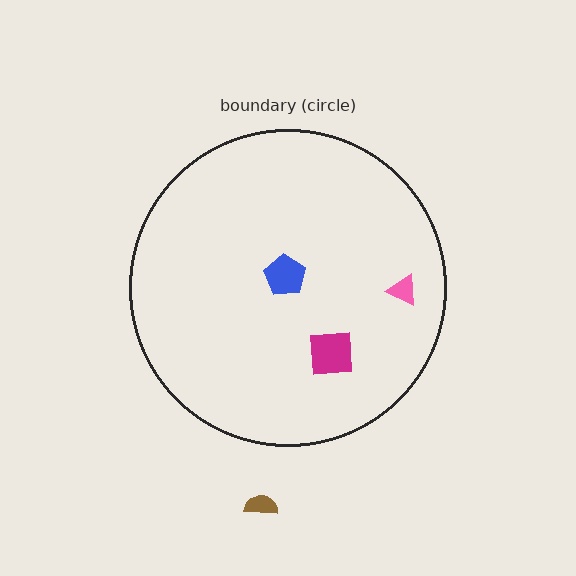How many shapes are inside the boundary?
3 inside, 1 outside.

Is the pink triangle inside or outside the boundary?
Inside.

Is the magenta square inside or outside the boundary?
Inside.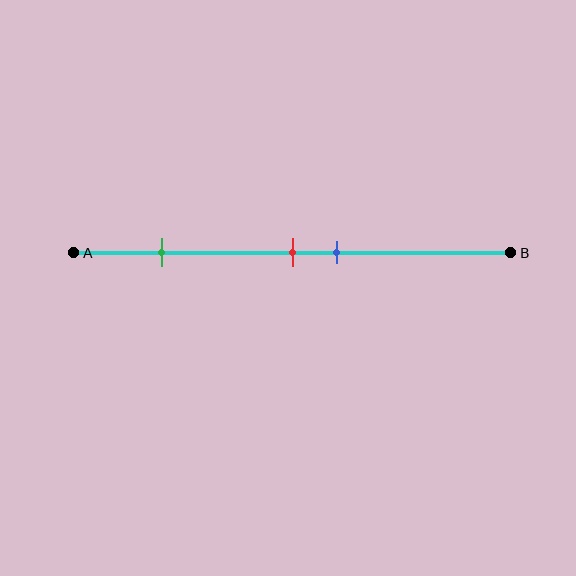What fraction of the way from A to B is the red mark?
The red mark is approximately 50% (0.5) of the way from A to B.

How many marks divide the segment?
There are 3 marks dividing the segment.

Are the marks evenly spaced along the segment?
No, the marks are not evenly spaced.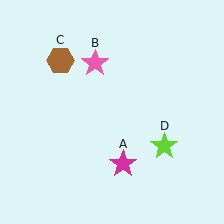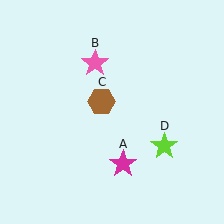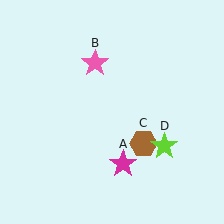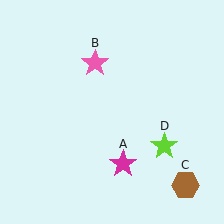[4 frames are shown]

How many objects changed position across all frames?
1 object changed position: brown hexagon (object C).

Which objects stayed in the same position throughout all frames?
Magenta star (object A) and pink star (object B) and lime star (object D) remained stationary.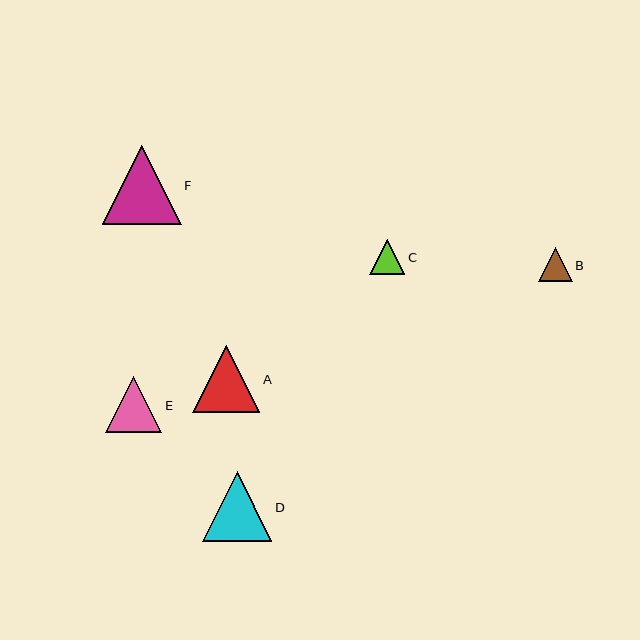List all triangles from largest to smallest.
From largest to smallest: F, D, A, E, C, B.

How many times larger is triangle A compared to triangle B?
Triangle A is approximately 2.0 times the size of triangle B.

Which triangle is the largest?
Triangle F is the largest with a size of approximately 79 pixels.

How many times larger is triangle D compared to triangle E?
Triangle D is approximately 1.2 times the size of triangle E.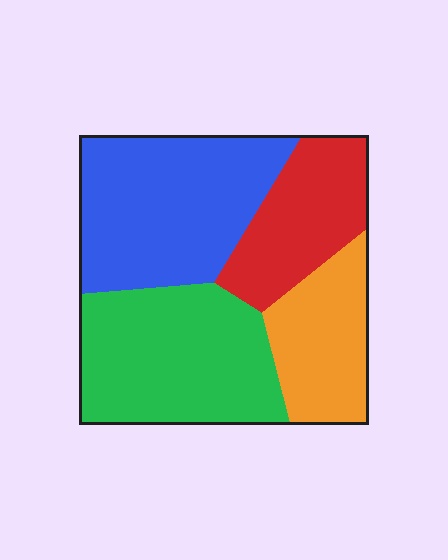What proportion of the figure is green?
Green covers around 30% of the figure.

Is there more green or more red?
Green.